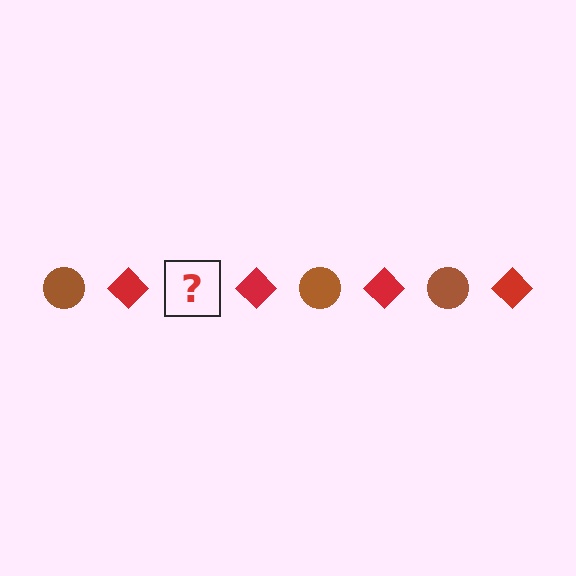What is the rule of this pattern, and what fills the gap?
The rule is that the pattern alternates between brown circle and red diamond. The gap should be filled with a brown circle.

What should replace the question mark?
The question mark should be replaced with a brown circle.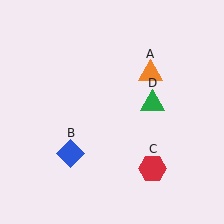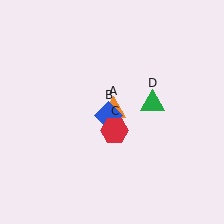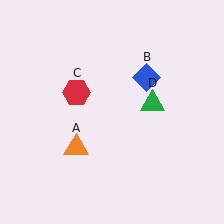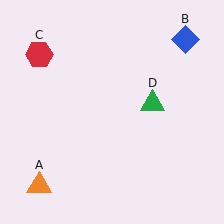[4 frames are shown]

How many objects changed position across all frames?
3 objects changed position: orange triangle (object A), blue diamond (object B), red hexagon (object C).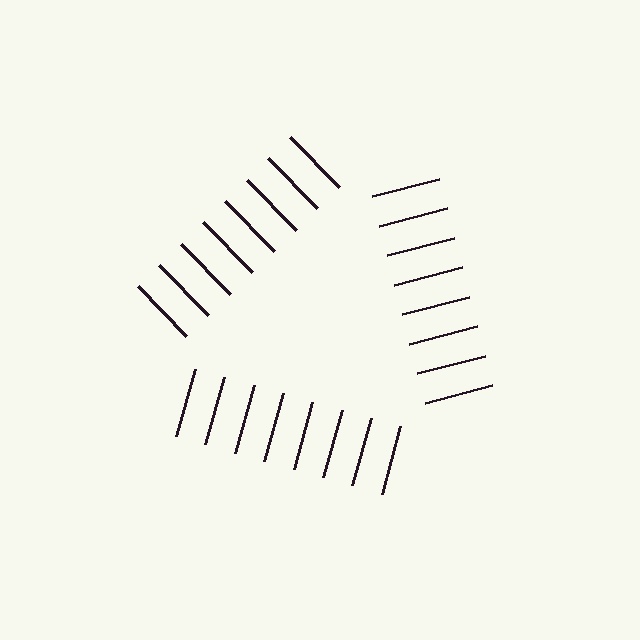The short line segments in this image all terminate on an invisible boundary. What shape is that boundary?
An illusory triangle — the line segments terminate on its edges but no continuous stroke is drawn.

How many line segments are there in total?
24 — 8 along each of the 3 edges.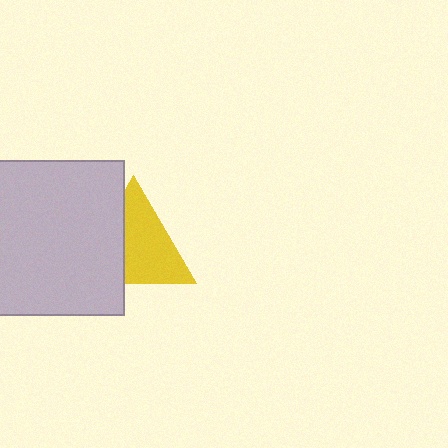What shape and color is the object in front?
The object in front is a light gray square.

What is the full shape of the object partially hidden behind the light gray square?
The partially hidden object is a yellow triangle.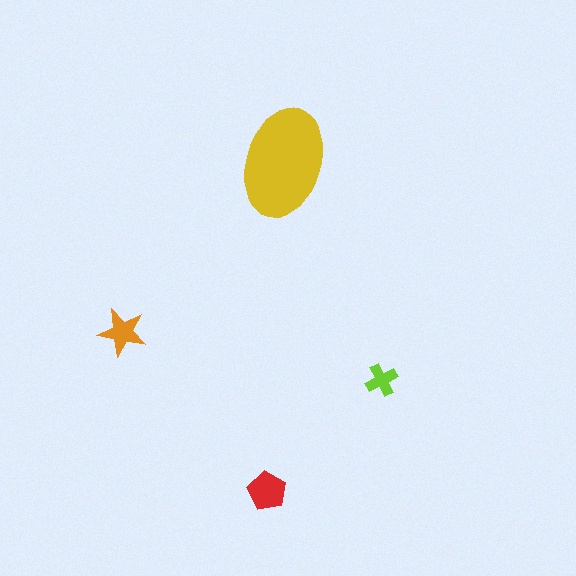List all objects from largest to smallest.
The yellow ellipse, the red pentagon, the orange star, the lime cross.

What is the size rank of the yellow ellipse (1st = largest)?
1st.